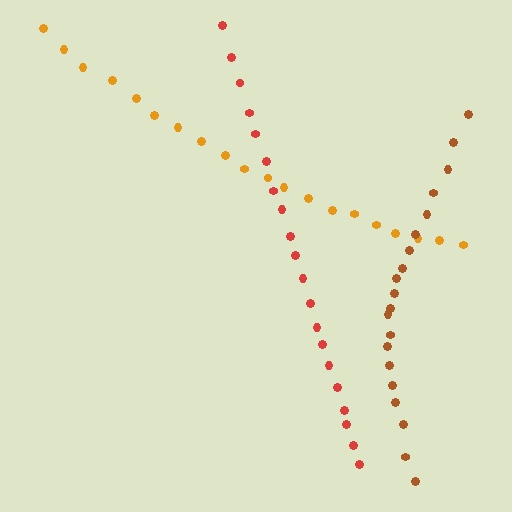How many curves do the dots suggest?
There are 3 distinct paths.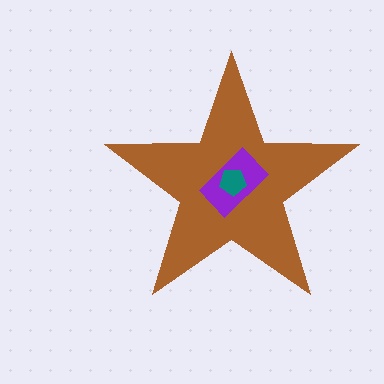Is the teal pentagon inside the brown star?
Yes.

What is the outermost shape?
The brown star.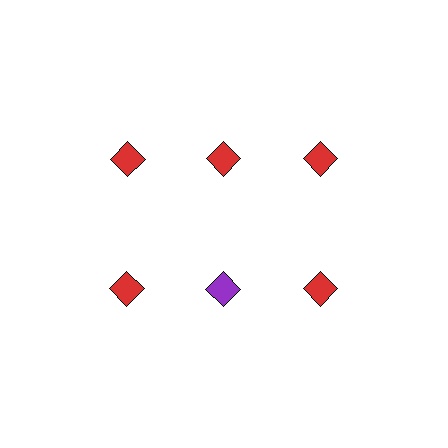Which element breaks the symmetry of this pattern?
The purple diamond in the second row, second from left column breaks the symmetry. All other shapes are red diamonds.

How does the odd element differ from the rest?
It has a different color: purple instead of red.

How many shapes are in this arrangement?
There are 6 shapes arranged in a grid pattern.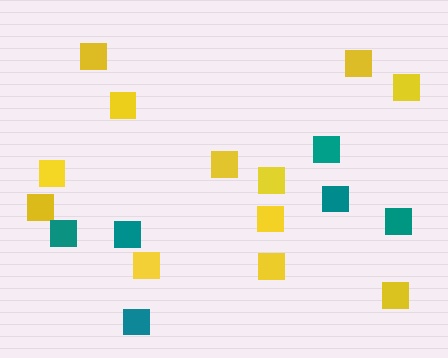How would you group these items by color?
There are 2 groups: one group of yellow squares (12) and one group of teal squares (6).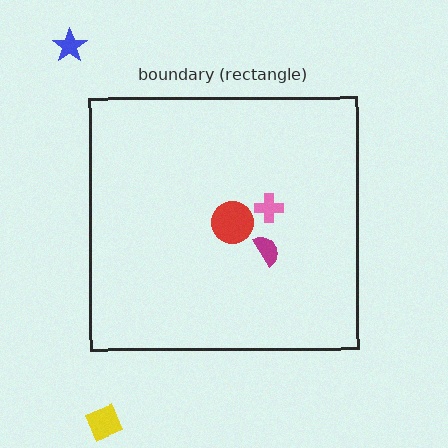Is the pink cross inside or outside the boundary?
Inside.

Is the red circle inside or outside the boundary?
Inside.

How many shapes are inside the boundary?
3 inside, 2 outside.